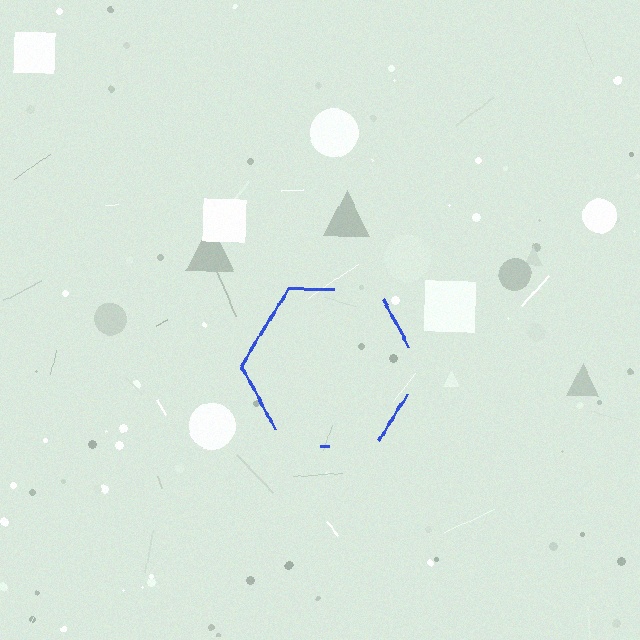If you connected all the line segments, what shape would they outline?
They would outline a hexagon.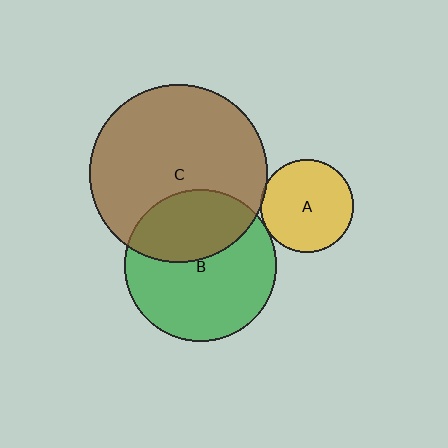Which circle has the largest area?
Circle C (brown).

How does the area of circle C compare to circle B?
Approximately 1.4 times.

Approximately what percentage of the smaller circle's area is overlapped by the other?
Approximately 35%.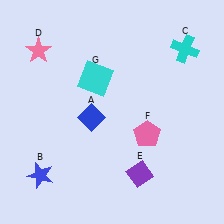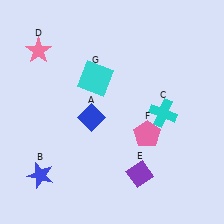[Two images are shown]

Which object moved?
The cyan cross (C) moved down.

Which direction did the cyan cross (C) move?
The cyan cross (C) moved down.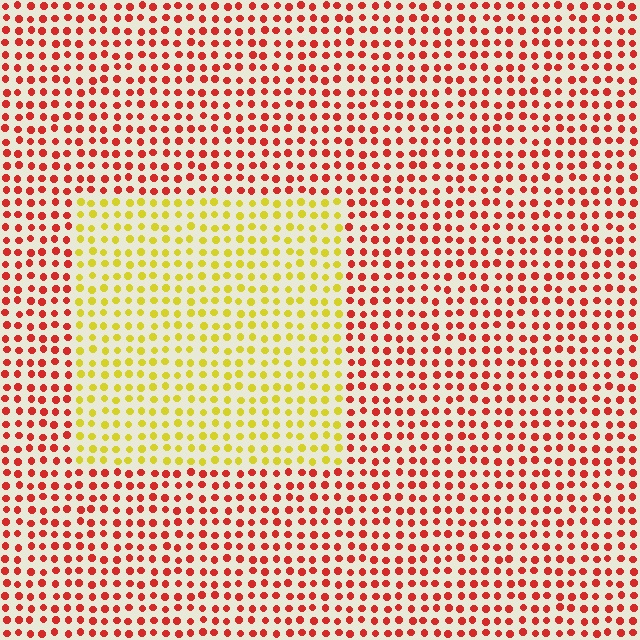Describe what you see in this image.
The image is filled with small red elements in a uniform arrangement. A rectangle-shaped region is visible where the elements are tinted to a slightly different hue, forming a subtle color boundary.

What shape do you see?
I see a rectangle.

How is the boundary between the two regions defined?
The boundary is defined purely by a slight shift in hue (about 59 degrees). Spacing, size, and orientation are identical on both sides.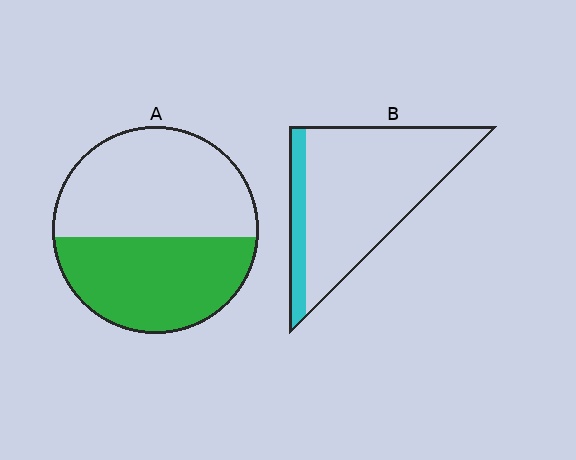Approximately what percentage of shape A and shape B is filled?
A is approximately 45% and B is approximately 15%.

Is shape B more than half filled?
No.